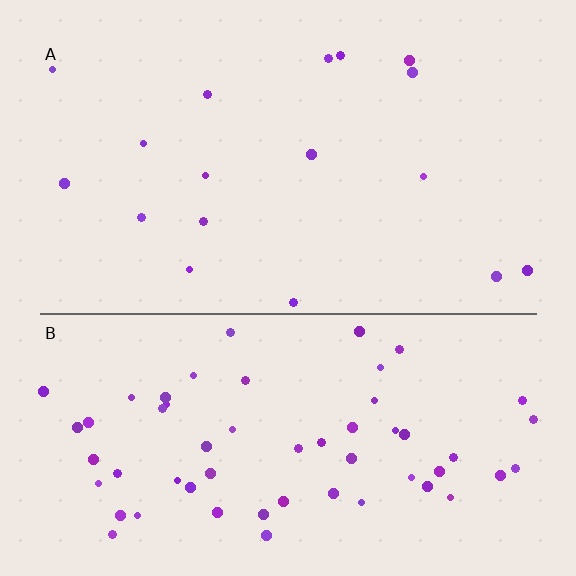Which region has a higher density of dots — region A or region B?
B (the bottom).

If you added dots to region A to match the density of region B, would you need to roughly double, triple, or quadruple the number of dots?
Approximately triple.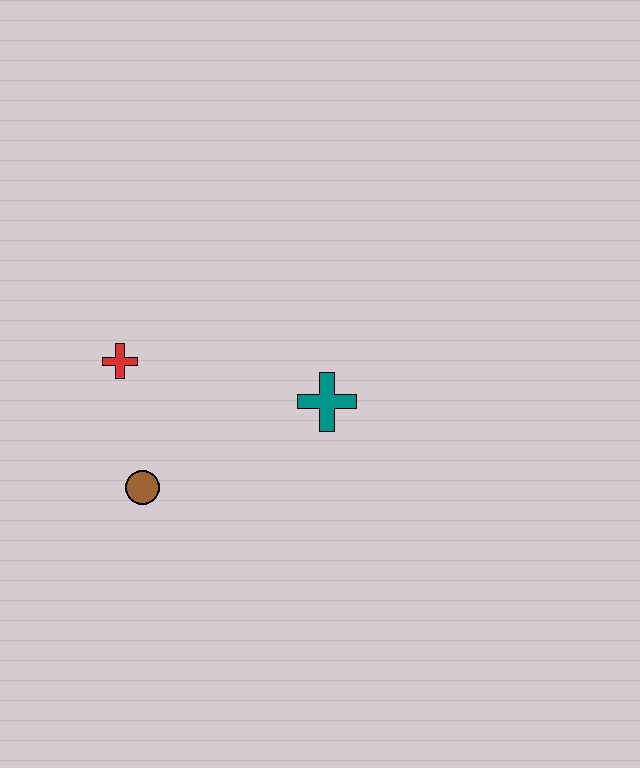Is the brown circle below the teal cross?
Yes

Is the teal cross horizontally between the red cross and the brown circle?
No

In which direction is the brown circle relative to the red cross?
The brown circle is below the red cross.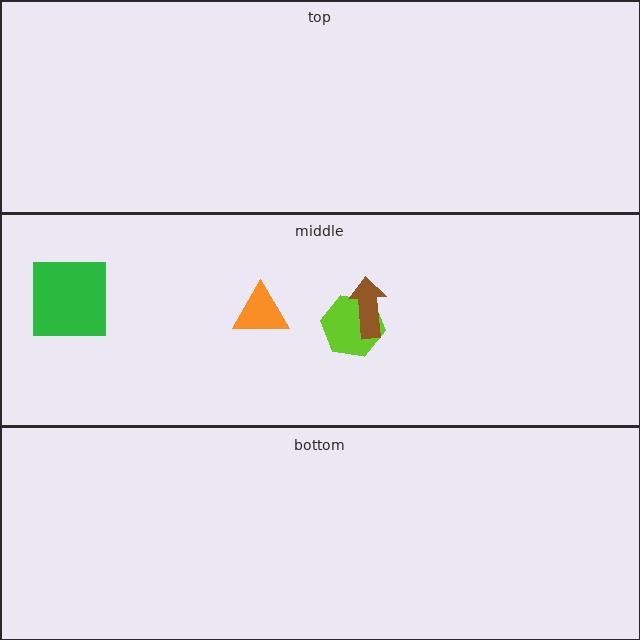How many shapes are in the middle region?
4.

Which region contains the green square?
The middle region.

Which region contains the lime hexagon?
The middle region.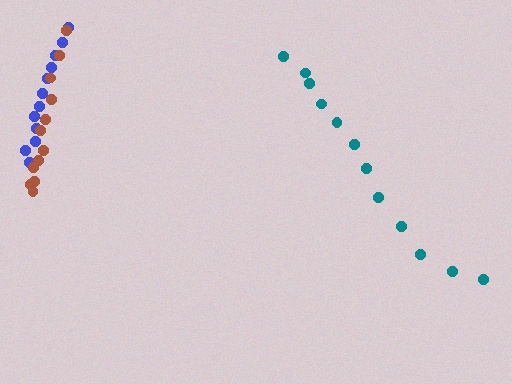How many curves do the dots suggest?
There are 3 distinct paths.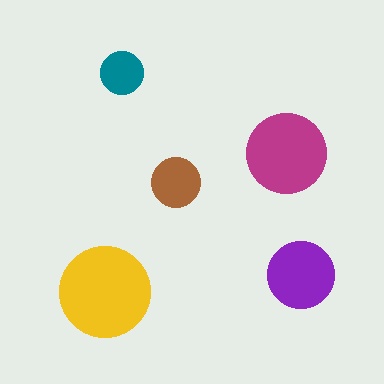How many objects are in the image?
There are 5 objects in the image.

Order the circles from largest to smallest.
the yellow one, the magenta one, the purple one, the brown one, the teal one.